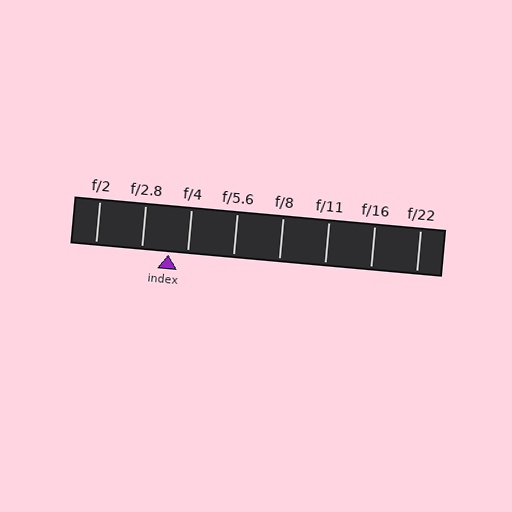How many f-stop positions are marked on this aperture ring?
There are 8 f-stop positions marked.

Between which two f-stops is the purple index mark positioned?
The index mark is between f/2.8 and f/4.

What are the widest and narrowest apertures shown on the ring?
The widest aperture shown is f/2 and the narrowest is f/22.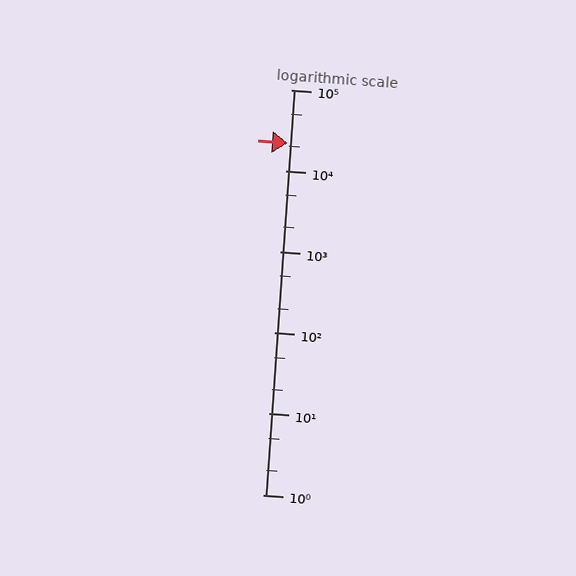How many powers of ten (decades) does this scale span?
The scale spans 5 decades, from 1 to 100000.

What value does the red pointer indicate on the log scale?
The pointer indicates approximately 22000.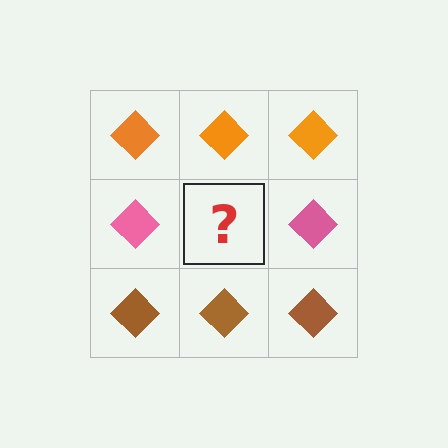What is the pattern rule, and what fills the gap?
The rule is that each row has a consistent color. The gap should be filled with a pink diamond.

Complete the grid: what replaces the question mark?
The question mark should be replaced with a pink diamond.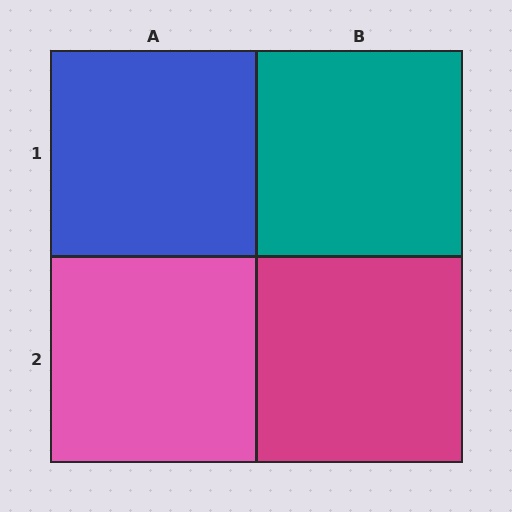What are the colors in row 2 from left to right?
Pink, magenta.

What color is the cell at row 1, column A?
Blue.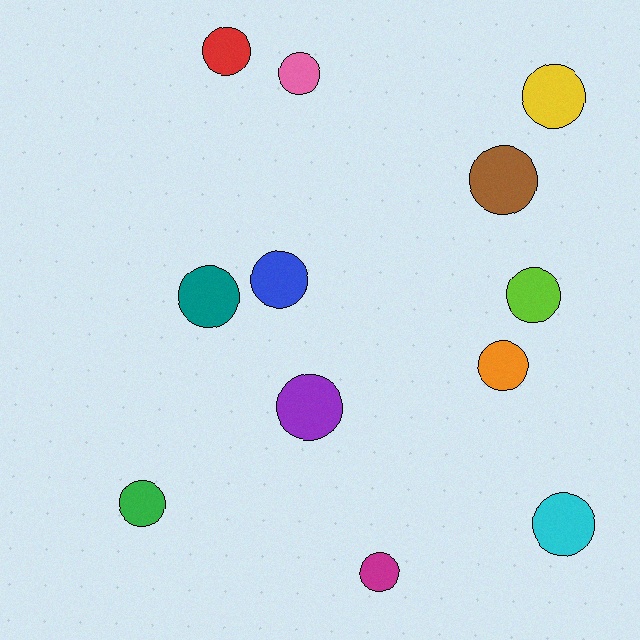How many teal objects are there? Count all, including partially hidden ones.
There is 1 teal object.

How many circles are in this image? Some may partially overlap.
There are 12 circles.